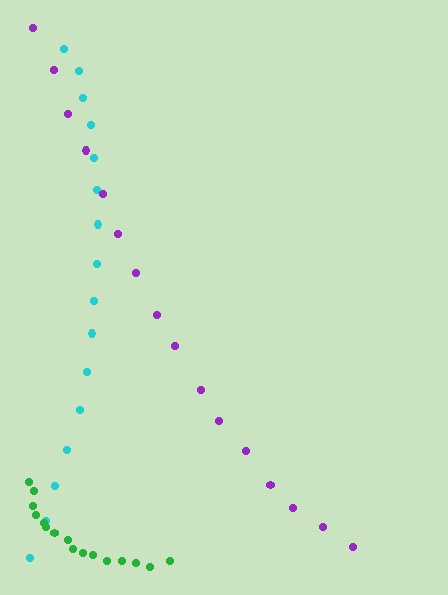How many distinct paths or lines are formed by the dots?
There are 3 distinct paths.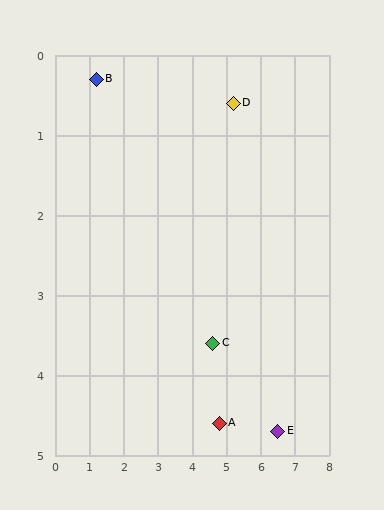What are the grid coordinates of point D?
Point D is at approximately (5.2, 0.6).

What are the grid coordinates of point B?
Point B is at approximately (1.2, 0.3).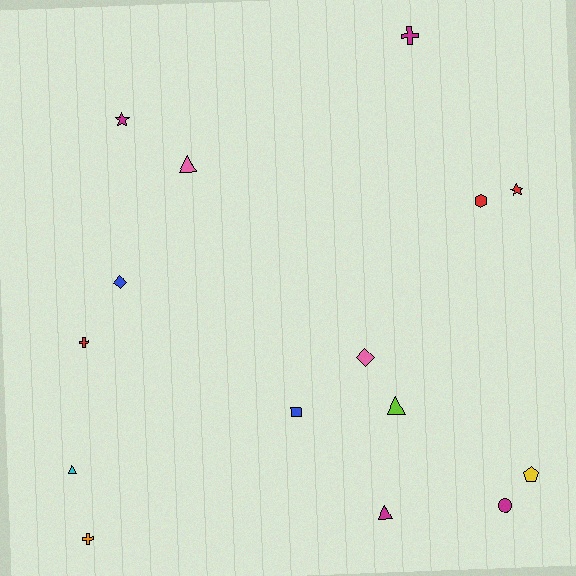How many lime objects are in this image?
There is 1 lime object.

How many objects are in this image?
There are 15 objects.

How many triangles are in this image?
There are 4 triangles.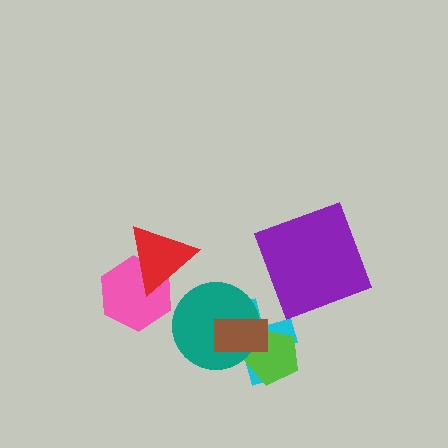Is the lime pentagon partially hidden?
Yes, it is partially covered by another shape.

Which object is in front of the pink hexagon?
The red triangle is in front of the pink hexagon.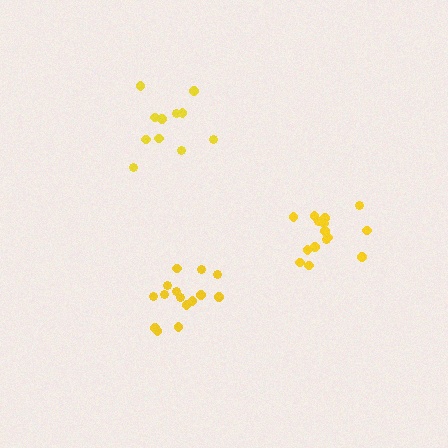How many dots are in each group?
Group 1: 15 dots, Group 2: 15 dots, Group 3: 11 dots (41 total).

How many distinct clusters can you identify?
There are 3 distinct clusters.